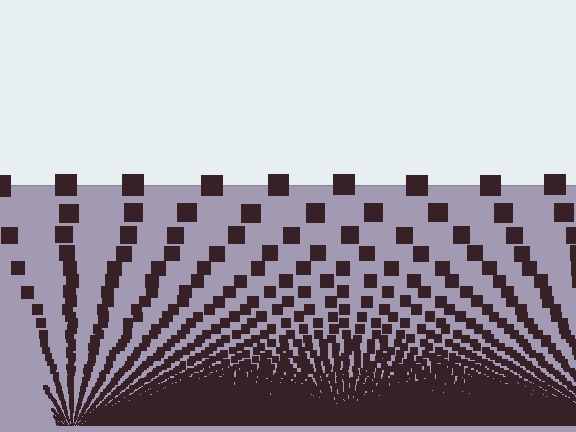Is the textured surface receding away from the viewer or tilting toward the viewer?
The surface appears to tilt toward the viewer. Texture elements get larger and sparser toward the top.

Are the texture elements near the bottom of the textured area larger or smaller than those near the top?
Smaller. The gradient is inverted — elements near the bottom are smaller and denser.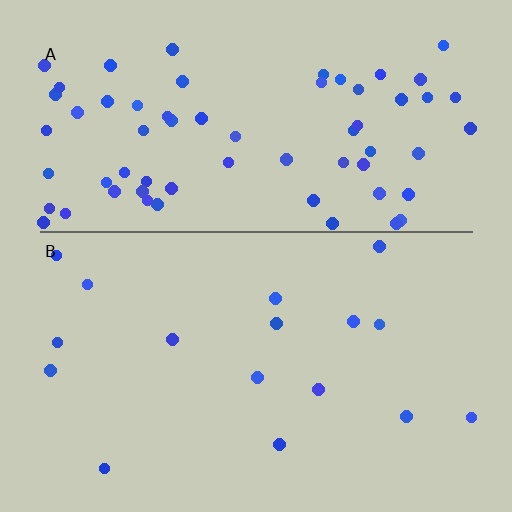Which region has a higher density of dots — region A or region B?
A (the top).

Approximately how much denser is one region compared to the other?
Approximately 4.1× — region A over region B.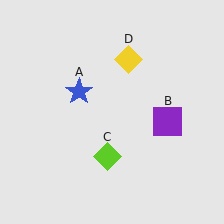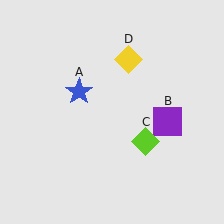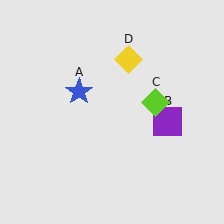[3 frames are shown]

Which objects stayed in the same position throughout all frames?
Blue star (object A) and purple square (object B) and yellow diamond (object D) remained stationary.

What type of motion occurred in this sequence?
The lime diamond (object C) rotated counterclockwise around the center of the scene.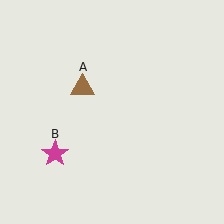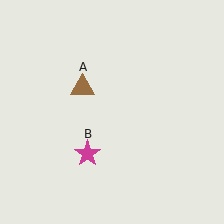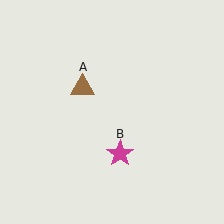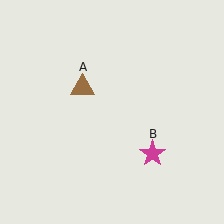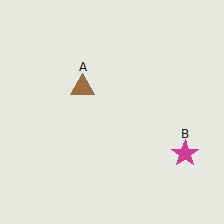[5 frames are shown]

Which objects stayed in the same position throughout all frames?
Brown triangle (object A) remained stationary.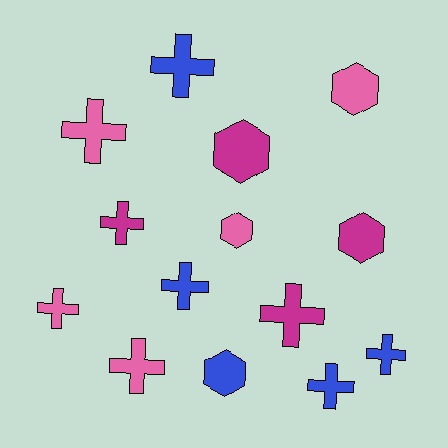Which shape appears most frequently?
Cross, with 9 objects.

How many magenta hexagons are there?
There are 2 magenta hexagons.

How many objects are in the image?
There are 14 objects.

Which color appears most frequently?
Pink, with 5 objects.